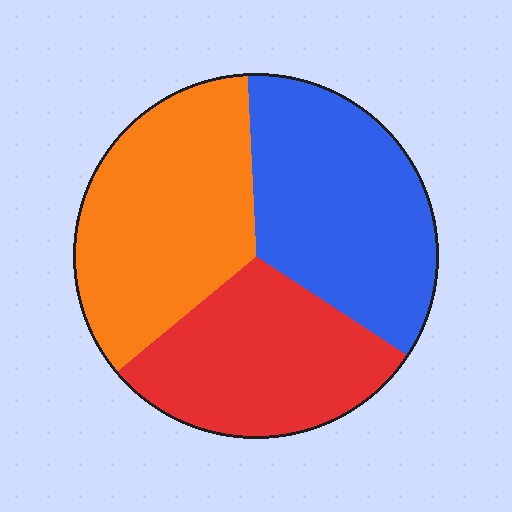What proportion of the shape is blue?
Blue covers roughly 35% of the shape.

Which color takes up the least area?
Red, at roughly 30%.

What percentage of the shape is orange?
Orange takes up about three eighths (3/8) of the shape.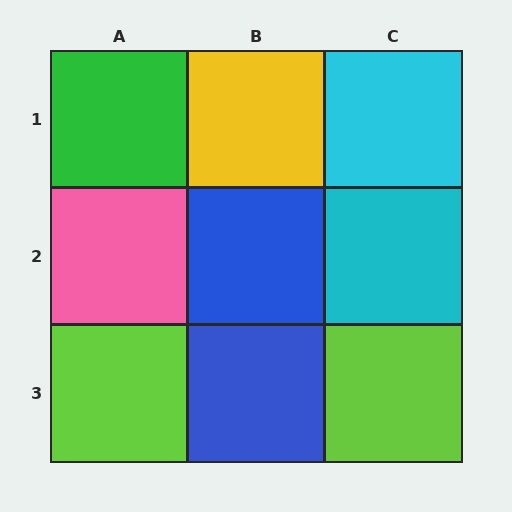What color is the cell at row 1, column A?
Green.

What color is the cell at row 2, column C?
Cyan.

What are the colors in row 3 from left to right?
Lime, blue, lime.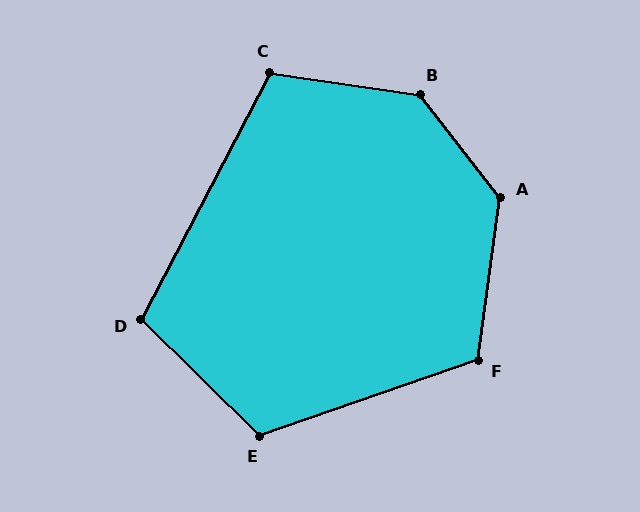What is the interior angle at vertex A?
Approximately 134 degrees (obtuse).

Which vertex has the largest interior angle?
B, at approximately 136 degrees.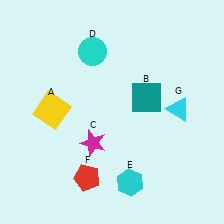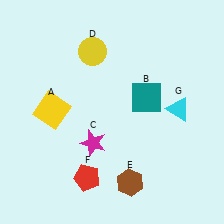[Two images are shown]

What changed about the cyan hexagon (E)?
In Image 1, E is cyan. In Image 2, it changed to brown.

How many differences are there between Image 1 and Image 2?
There are 2 differences between the two images.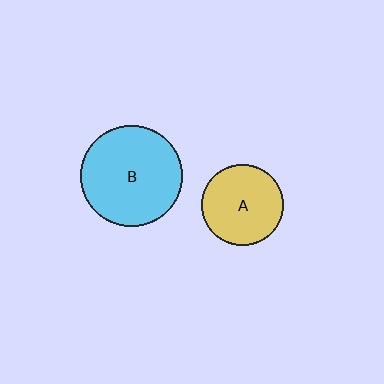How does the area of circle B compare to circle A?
Approximately 1.5 times.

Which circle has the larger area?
Circle B (cyan).